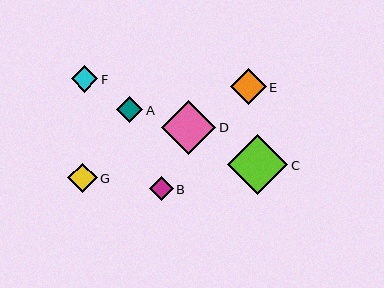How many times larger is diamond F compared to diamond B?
Diamond F is approximately 1.1 times the size of diamond B.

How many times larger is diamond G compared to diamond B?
Diamond G is approximately 1.2 times the size of diamond B.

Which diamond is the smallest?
Diamond B is the smallest with a size of approximately 24 pixels.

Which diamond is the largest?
Diamond C is the largest with a size of approximately 60 pixels.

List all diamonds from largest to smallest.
From largest to smallest: C, D, E, G, F, A, B.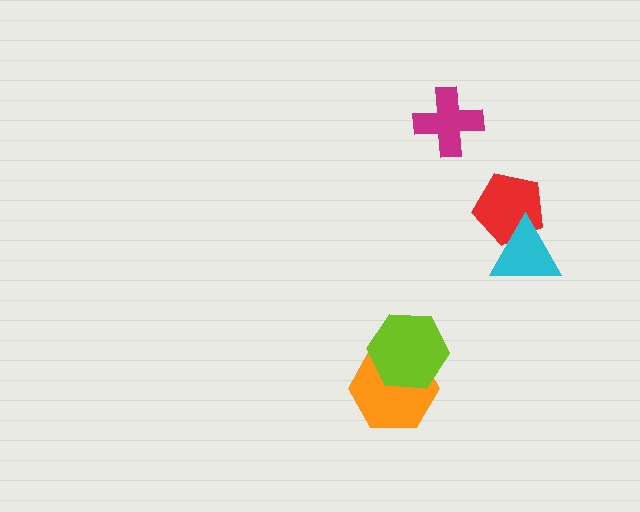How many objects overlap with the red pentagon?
1 object overlaps with the red pentagon.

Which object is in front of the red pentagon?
The cyan triangle is in front of the red pentagon.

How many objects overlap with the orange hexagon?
1 object overlaps with the orange hexagon.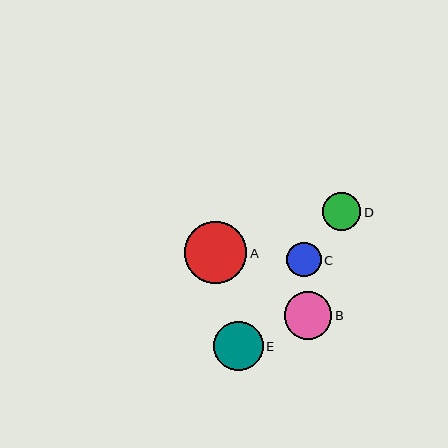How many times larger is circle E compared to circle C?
Circle E is approximately 1.4 times the size of circle C.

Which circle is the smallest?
Circle C is the smallest with a size of approximately 34 pixels.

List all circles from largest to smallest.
From largest to smallest: A, E, B, D, C.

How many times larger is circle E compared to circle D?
Circle E is approximately 1.3 times the size of circle D.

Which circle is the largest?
Circle A is the largest with a size of approximately 62 pixels.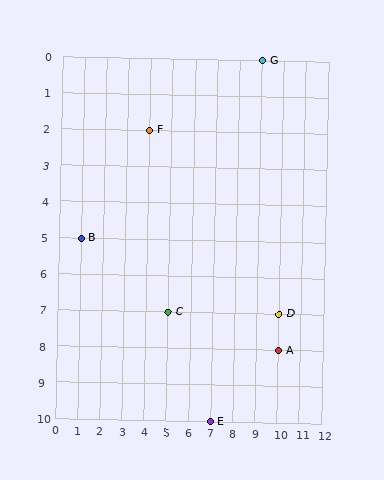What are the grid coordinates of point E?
Point E is at grid coordinates (7, 10).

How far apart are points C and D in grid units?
Points C and D are 5 columns apart.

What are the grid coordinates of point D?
Point D is at grid coordinates (10, 7).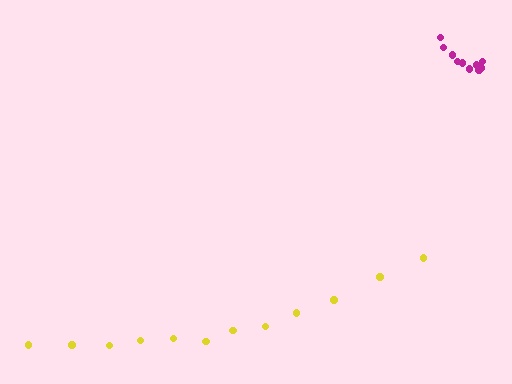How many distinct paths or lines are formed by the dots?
There are 2 distinct paths.